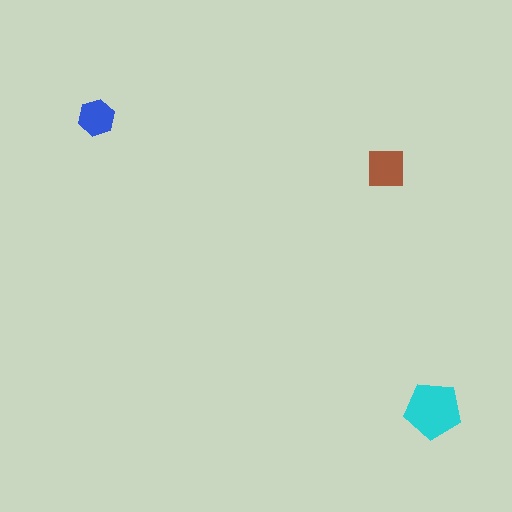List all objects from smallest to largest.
The blue hexagon, the brown square, the cyan pentagon.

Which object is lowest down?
The cyan pentagon is bottommost.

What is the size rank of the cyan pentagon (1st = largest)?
1st.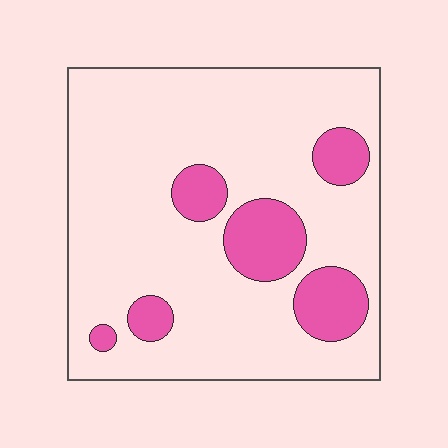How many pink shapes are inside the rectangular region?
6.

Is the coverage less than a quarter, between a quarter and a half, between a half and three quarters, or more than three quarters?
Less than a quarter.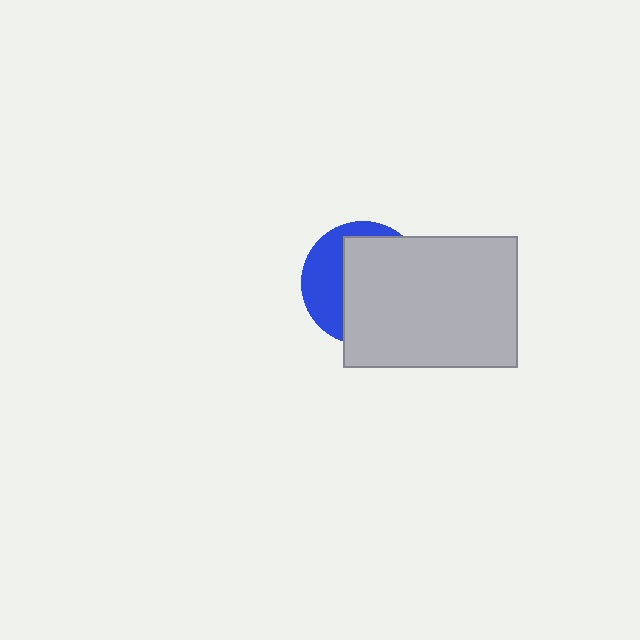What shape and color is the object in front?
The object in front is a light gray rectangle.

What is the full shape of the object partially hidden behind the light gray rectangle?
The partially hidden object is a blue circle.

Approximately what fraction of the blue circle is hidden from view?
Roughly 64% of the blue circle is hidden behind the light gray rectangle.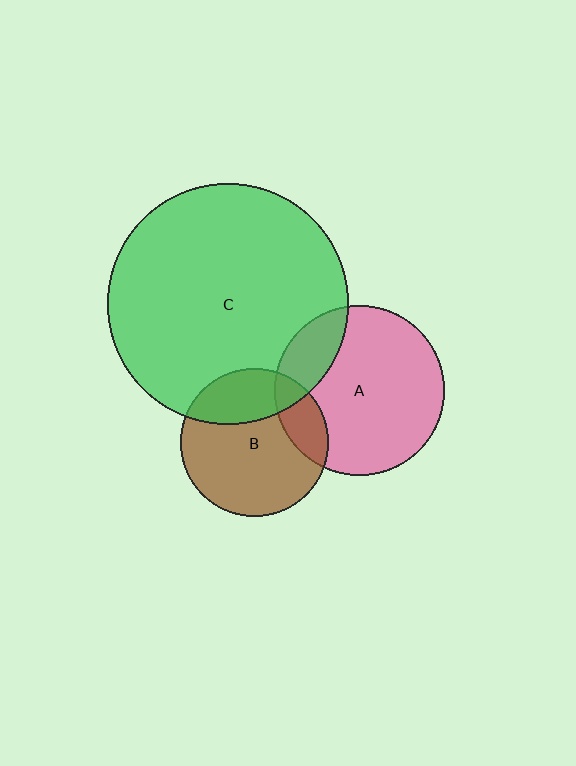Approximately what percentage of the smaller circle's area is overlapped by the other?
Approximately 20%.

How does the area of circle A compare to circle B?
Approximately 1.3 times.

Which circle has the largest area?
Circle C (green).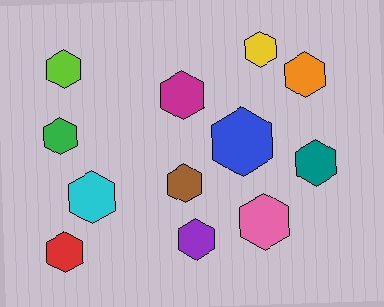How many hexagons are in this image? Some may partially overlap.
There are 12 hexagons.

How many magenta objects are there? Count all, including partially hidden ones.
There is 1 magenta object.